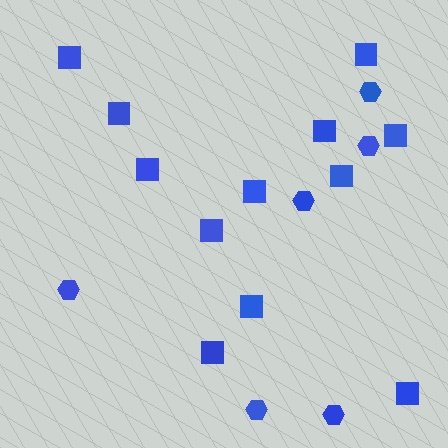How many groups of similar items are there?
There are 2 groups: one group of hexagons (6) and one group of squares (12).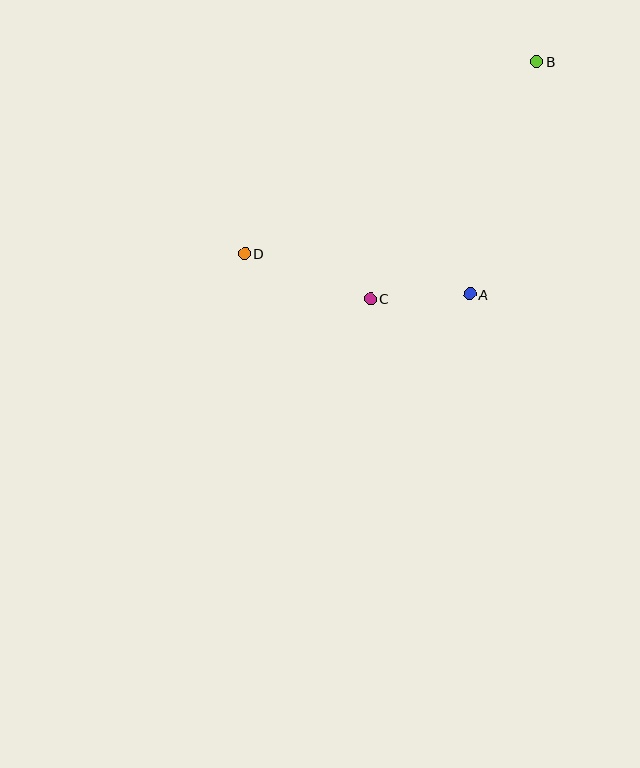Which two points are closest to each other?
Points A and C are closest to each other.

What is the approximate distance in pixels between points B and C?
The distance between B and C is approximately 289 pixels.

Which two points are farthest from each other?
Points B and D are farthest from each other.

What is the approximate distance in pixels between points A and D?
The distance between A and D is approximately 229 pixels.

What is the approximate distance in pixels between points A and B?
The distance between A and B is approximately 242 pixels.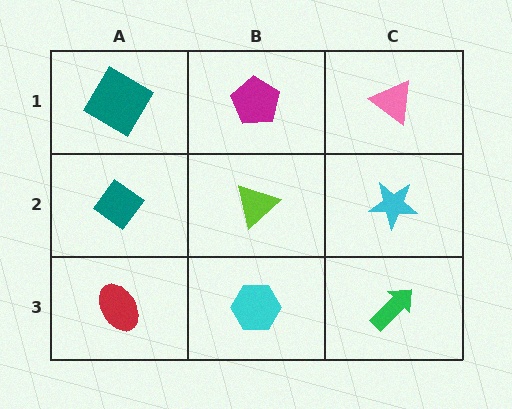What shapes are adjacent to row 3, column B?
A lime triangle (row 2, column B), a red ellipse (row 3, column A), a green arrow (row 3, column C).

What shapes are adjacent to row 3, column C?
A cyan star (row 2, column C), a cyan hexagon (row 3, column B).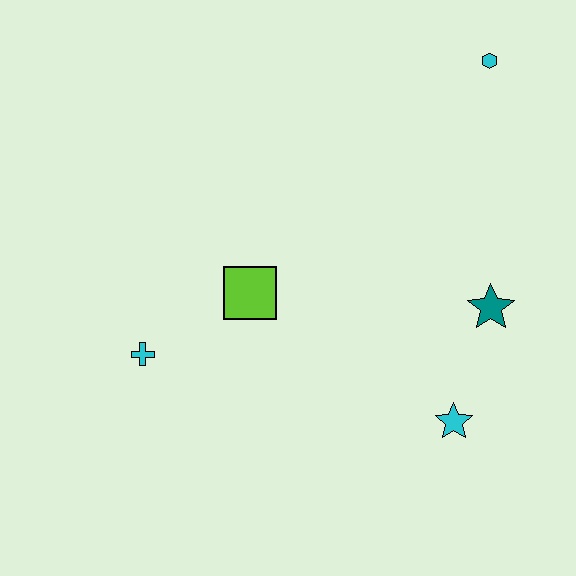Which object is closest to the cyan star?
The teal star is closest to the cyan star.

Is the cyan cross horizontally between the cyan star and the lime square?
No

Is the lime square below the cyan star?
No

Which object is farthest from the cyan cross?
The cyan hexagon is farthest from the cyan cross.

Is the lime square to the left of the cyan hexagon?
Yes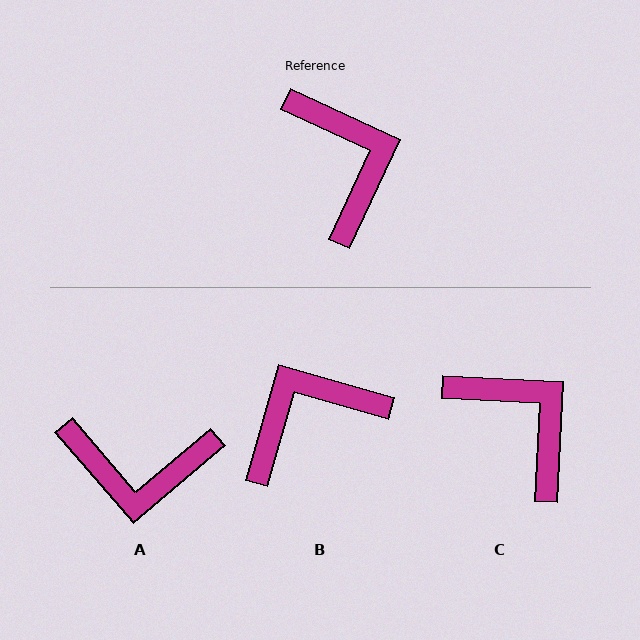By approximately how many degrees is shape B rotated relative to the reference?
Approximately 99 degrees counter-clockwise.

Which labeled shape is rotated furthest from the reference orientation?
A, about 115 degrees away.